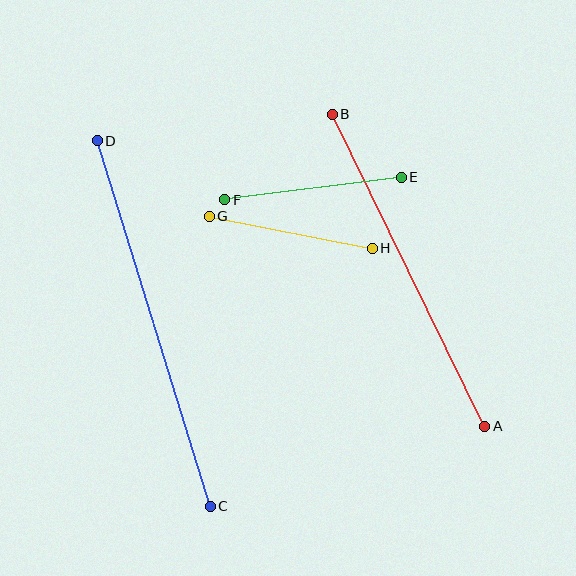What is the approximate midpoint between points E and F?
The midpoint is at approximately (313, 188) pixels.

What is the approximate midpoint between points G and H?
The midpoint is at approximately (291, 232) pixels.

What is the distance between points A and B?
The distance is approximately 347 pixels.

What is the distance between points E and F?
The distance is approximately 178 pixels.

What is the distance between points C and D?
The distance is approximately 382 pixels.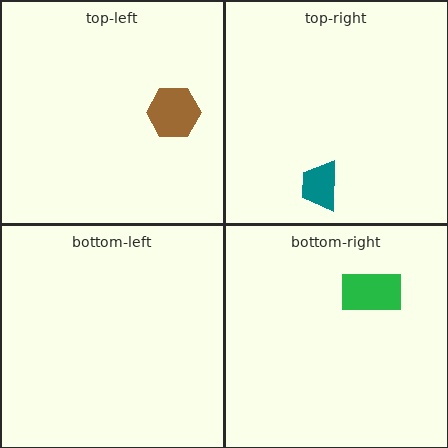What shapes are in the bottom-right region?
The green rectangle.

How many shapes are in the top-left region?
1.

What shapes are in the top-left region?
The brown hexagon.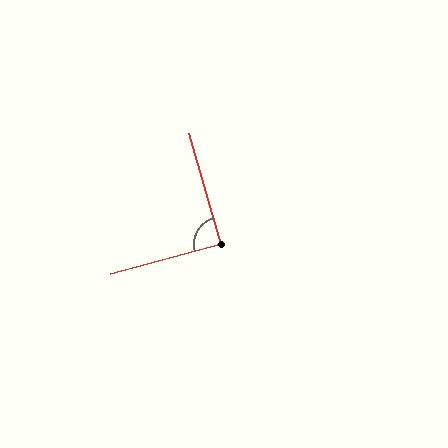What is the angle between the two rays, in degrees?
Approximately 89 degrees.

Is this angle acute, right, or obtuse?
It is approximately a right angle.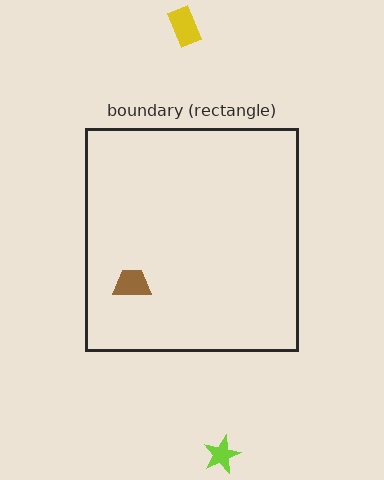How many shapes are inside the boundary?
1 inside, 2 outside.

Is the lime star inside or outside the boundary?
Outside.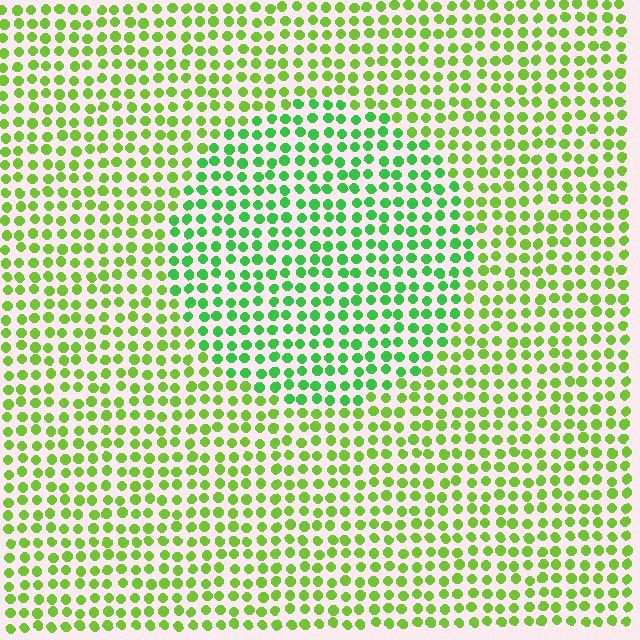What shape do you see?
I see a circle.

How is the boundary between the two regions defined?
The boundary is defined purely by a slight shift in hue (about 32 degrees). Spacing, size, and orientation are identical on both sides.